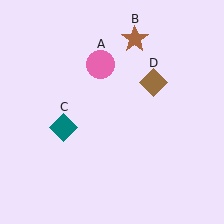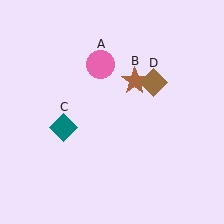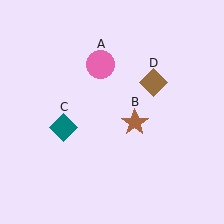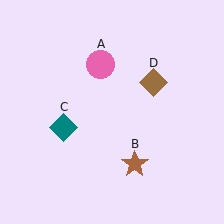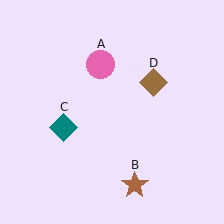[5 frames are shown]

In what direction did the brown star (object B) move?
The brown star (object B) moved down.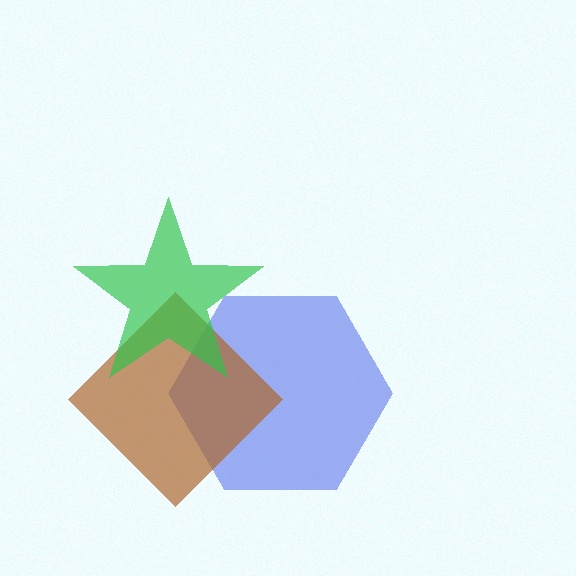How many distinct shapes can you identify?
There are 3 distinct shapes: a blue hexagon, a brown diamond, a green star.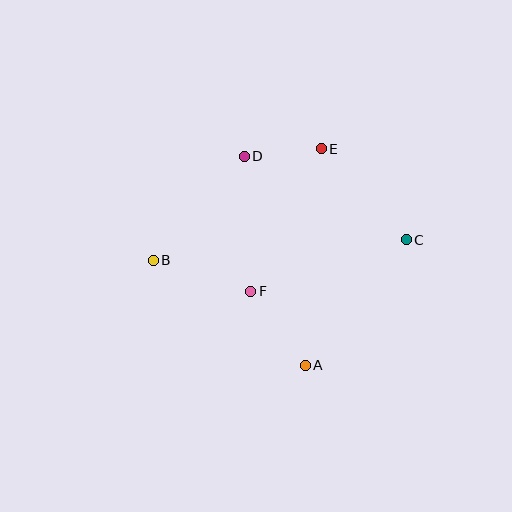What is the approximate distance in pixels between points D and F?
The distance between D and F is approximately 135 pixels.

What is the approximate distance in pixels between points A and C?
The distance between A and C is approximately 161 pixels.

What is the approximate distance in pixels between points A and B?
The distance between A and B is approximately 185 pixels.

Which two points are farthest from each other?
Points B and C are farthest from each other.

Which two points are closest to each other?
Points D and E are closest to each other.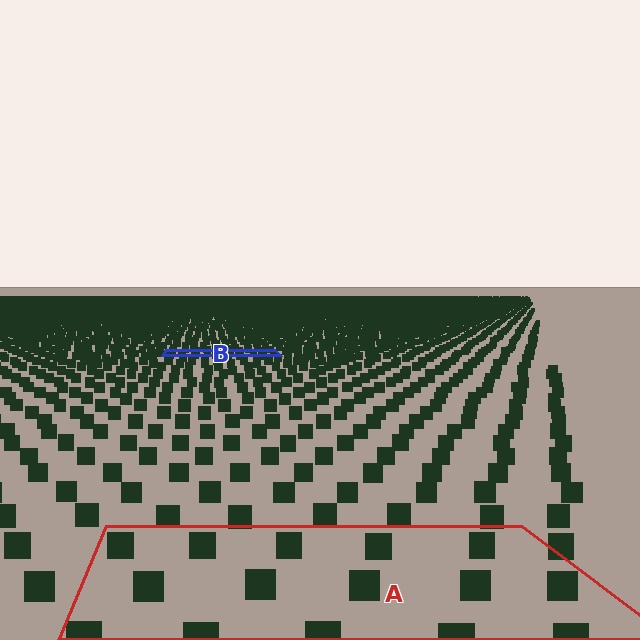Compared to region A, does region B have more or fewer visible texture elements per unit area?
Region B has more texture elements per unit area — they are packed more densely because it is farther away.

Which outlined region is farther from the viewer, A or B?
Region B is farther from the viewer — the texture elements inside it appear smaller and more densely packed.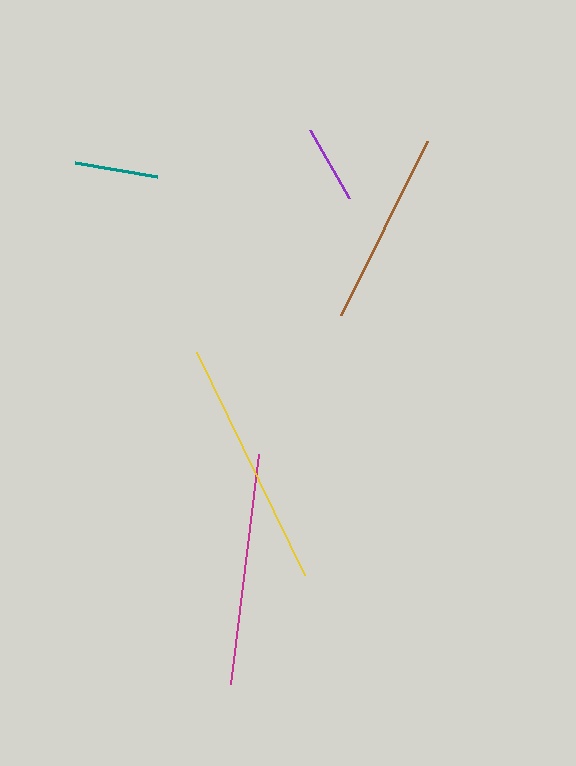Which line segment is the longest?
The yellow line is the longest at approximately 247 pixels.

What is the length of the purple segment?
The purple segment is approximately 79 pixels long.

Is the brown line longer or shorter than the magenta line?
The magenta line is longer than the brown line.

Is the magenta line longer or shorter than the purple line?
The magenta line is longer than the purple line.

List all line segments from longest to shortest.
From longest to shortest: yellow, magenta, brown, teal, purple.